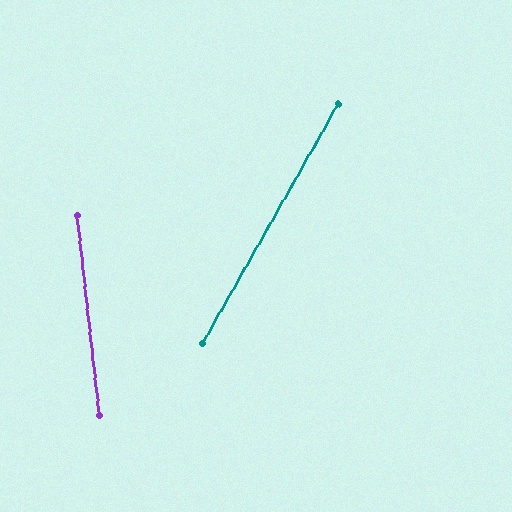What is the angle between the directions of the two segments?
Approximately 36 degrees.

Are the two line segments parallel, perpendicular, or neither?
Neither parallel nor perpendicular — they differ by about 36°.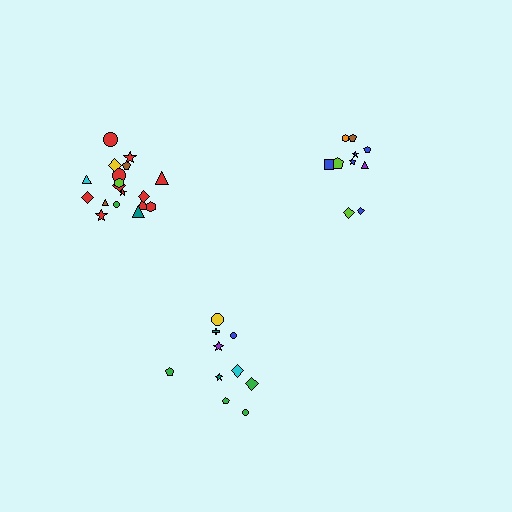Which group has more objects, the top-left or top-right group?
The top-left group.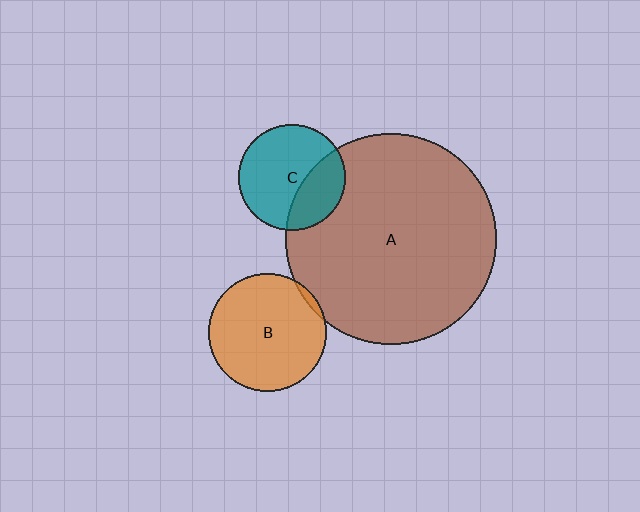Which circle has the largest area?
Circle A (brown).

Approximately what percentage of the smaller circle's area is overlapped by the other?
Approximately 5%.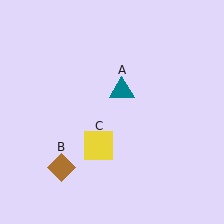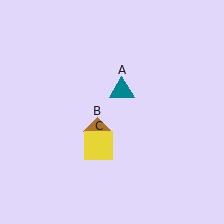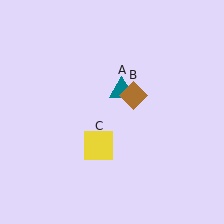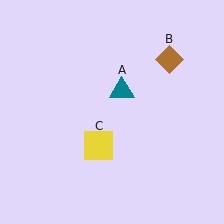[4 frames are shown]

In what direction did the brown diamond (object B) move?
The brown diamond (object B) moved up and to the right.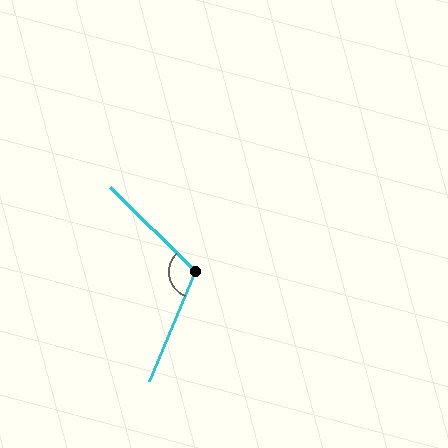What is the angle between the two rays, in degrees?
Approximately 113 degrees.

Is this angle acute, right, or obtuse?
It is obtuse.